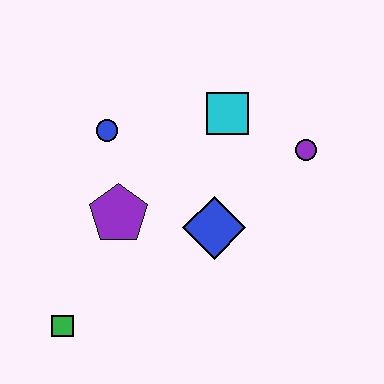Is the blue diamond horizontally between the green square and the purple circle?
Yes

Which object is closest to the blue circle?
The purple pentagon is closest to the blue circle.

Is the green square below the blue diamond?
Yes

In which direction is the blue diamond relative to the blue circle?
The blue diamond is to the right of the blue circle.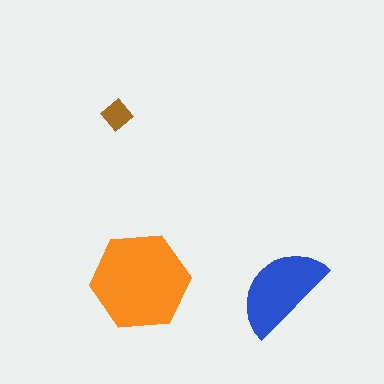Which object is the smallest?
The brown diamond.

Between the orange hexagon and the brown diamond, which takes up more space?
The orange hexagon.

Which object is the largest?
The orange hexagon.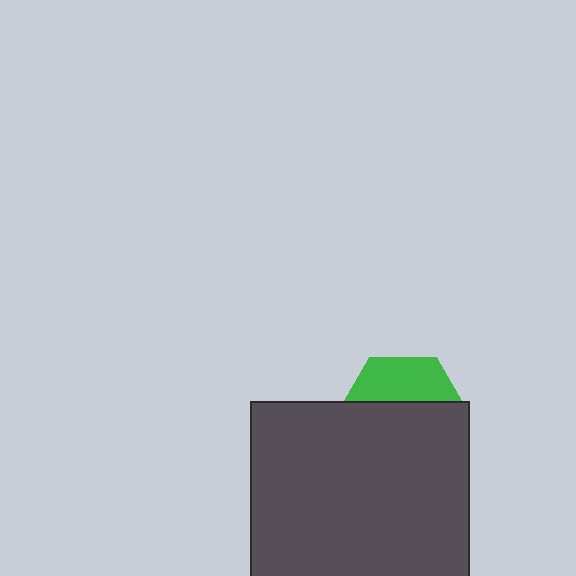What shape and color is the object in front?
The object in front is a dark gray rectangle.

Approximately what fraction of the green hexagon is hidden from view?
Roughly 65% of the green hexagon is hidden behind the dark gray rectangle.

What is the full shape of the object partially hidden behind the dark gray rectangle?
The partially hidden object is a green hexagon.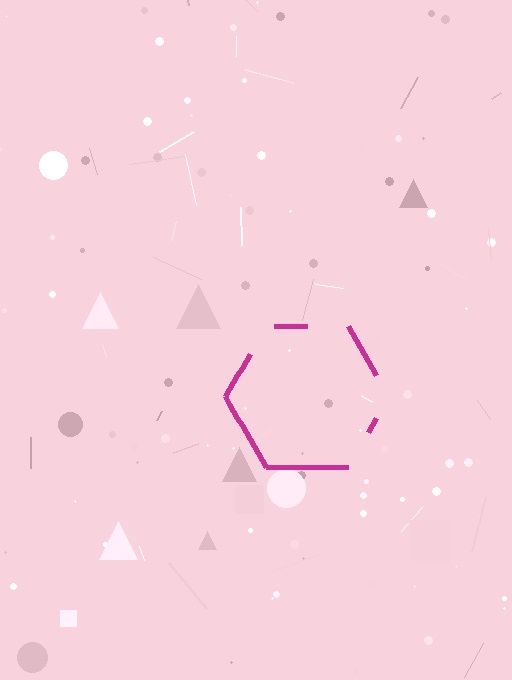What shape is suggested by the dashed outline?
The dashed outline suggests a hexagon.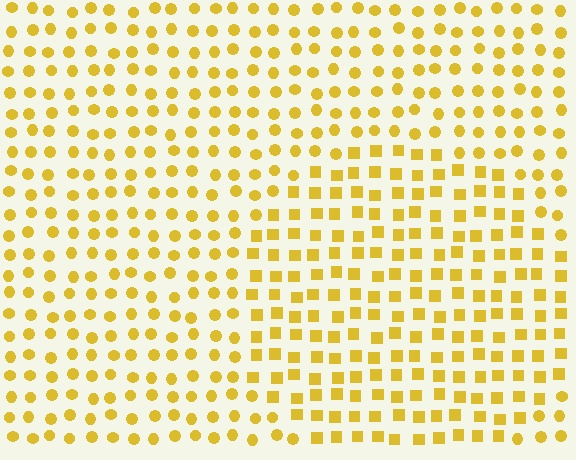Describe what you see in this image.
The image is filled with small yellow elements arranged in a uniform grid. A circle-shaped region contains squares, while the surrounding area contains circles. The boundary is defined purely by the change in element shape.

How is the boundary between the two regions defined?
The boundary is defined by a change in element shape: squares inside vs. circles outside. All elements share the same color and spacing.